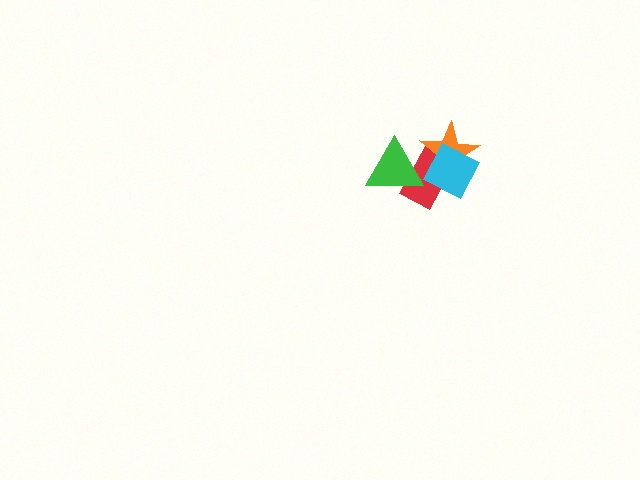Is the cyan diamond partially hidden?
No, no other shape covers it.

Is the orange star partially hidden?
Yes, it is partially covered by another shape.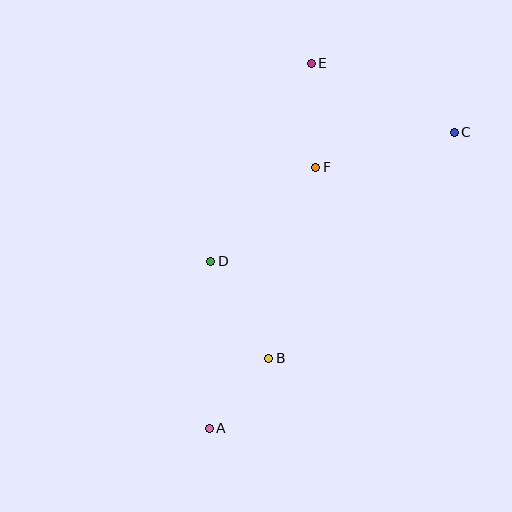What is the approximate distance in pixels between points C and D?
The distance between C and D is approximately 276 pixels.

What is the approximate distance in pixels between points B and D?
The distance between B and D is approximately 113 pixels.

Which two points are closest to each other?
Points A and B are closest to each other.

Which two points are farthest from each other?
Points A and C are farthest from each other.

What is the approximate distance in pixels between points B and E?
The distance between B and E is approximately 298 pixels.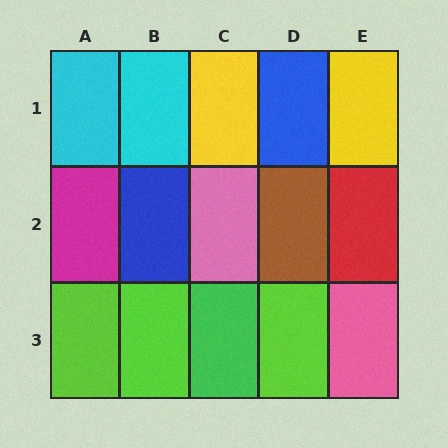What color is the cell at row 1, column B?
Cyan.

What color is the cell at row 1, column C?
Yellow.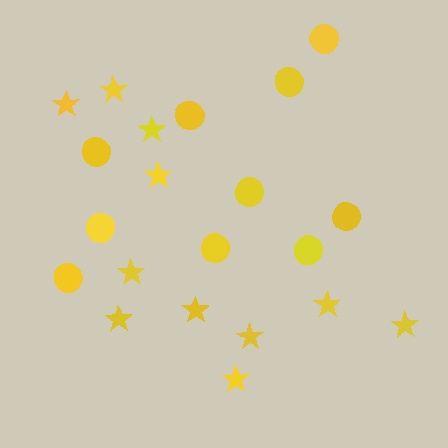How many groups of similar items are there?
There are 2 groups: one group of stars (11) and one group of circles (10).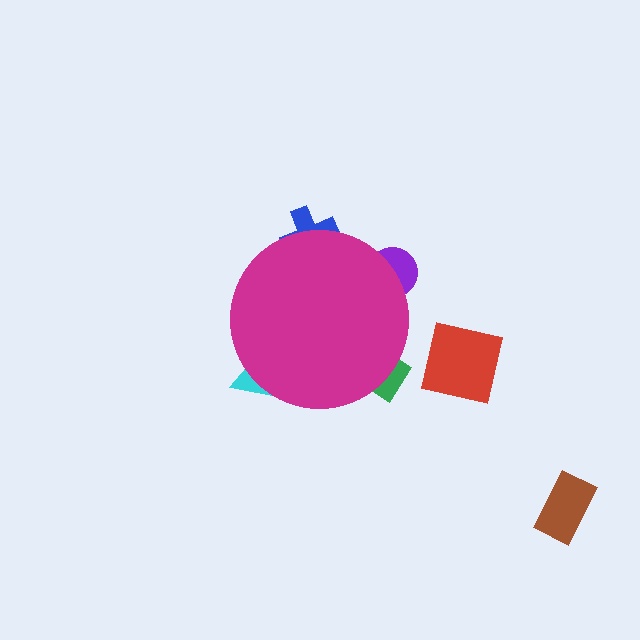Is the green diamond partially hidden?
Yes, the green diamond is partially hidden behind the magenta circle.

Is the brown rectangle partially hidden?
No, the brown rectangle is fully visible.